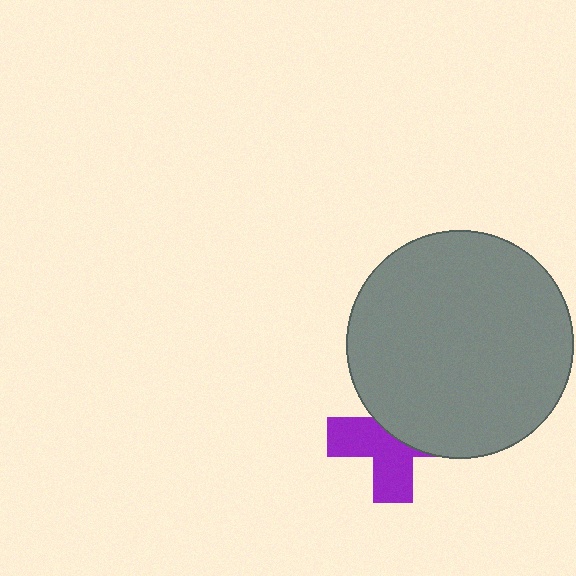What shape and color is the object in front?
The object in front is a gray circle.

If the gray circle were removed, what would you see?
You would see the complete purple cross.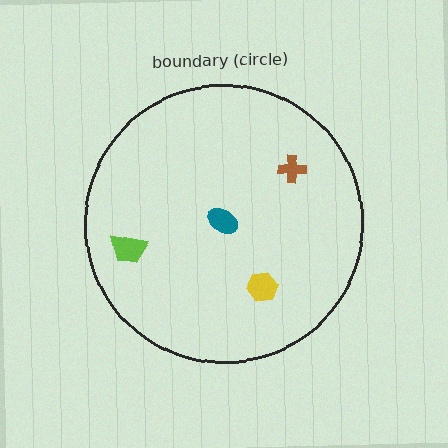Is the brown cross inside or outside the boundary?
Inside.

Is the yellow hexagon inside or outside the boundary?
Inside.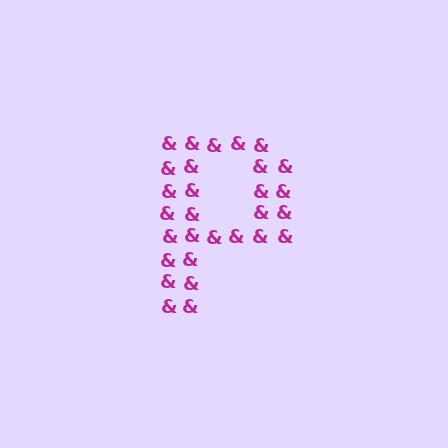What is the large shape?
The large shape is the letter P.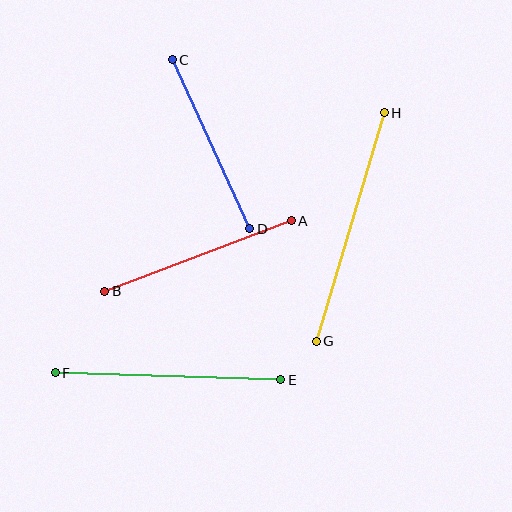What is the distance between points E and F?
The distance is approximately 226 pixels.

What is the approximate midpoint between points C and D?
The midpoint is at approximately (211, 144) pixels.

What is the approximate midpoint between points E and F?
The midpoint is at approximately (168, 376) pixels.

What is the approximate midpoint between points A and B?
The midpoint is at approximately (198, 256) pixels.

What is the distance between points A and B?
The distance is approximately 199 pixels.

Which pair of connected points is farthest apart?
Points G and H are farthest apart.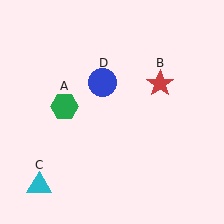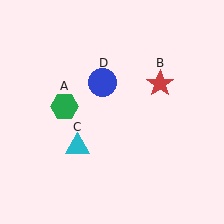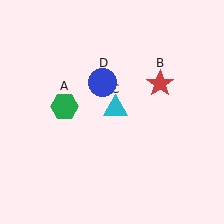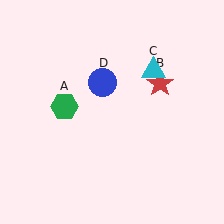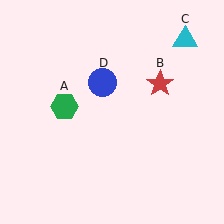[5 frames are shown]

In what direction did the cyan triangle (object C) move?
The cyan triangle (object C) moved up and to the right.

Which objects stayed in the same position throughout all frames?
Green hexagon (object A) and red star (object B) and blue circle (object D) remained stationary.